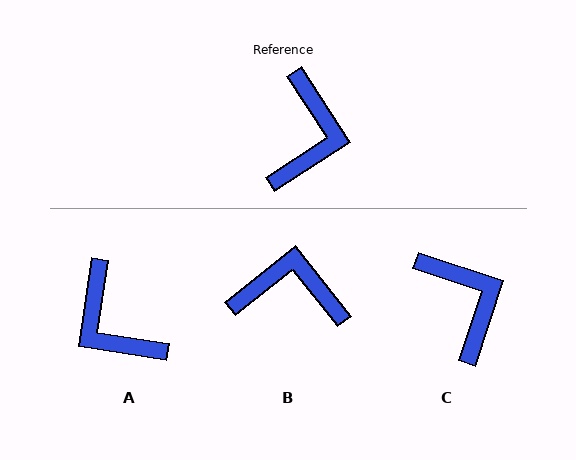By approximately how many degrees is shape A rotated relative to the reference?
Approximately 132 degrees clockwise.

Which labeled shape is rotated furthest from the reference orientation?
A, about 132 degrees away.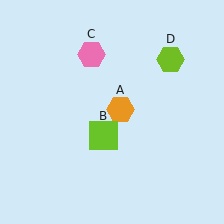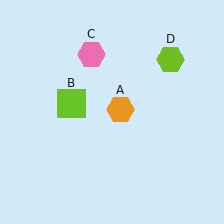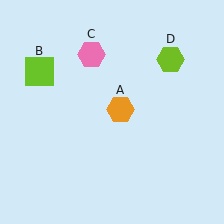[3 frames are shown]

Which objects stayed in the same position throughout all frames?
Orange hexagon (object A) and pink hexagon (object C) and lime hexagon (object D) remained stationary.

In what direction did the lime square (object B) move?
The lime square (object B) moved up and to the left.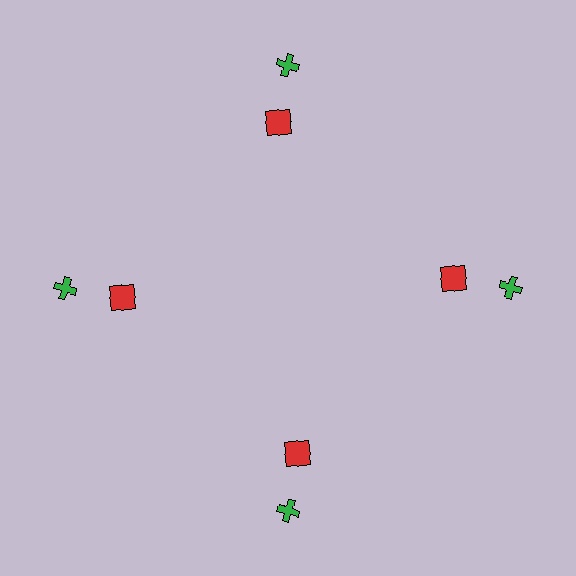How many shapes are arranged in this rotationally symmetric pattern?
There are 8 shapes, arranged in 4 groups of 2.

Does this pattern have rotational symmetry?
Yes, this pattern has 4-fold rotational symmetry. It looks the same after rotating 90 degrees around the center.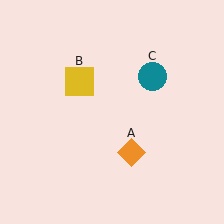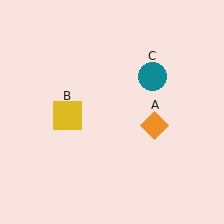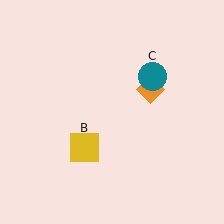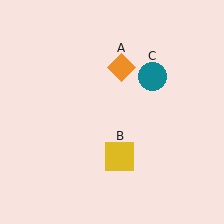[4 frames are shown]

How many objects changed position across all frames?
2 objects changed position: orange diamond (object A), yellow square (object B).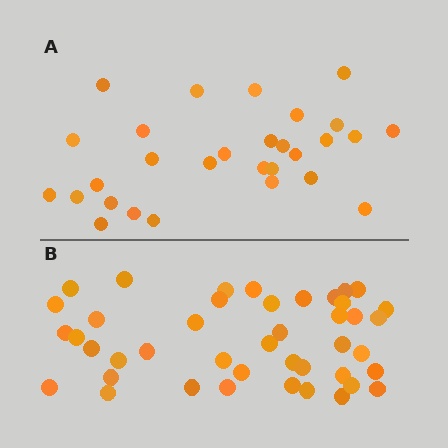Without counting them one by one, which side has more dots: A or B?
Region B (the bottom region) has more dots.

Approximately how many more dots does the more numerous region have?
Region B has approximately 15 more dots than region A.